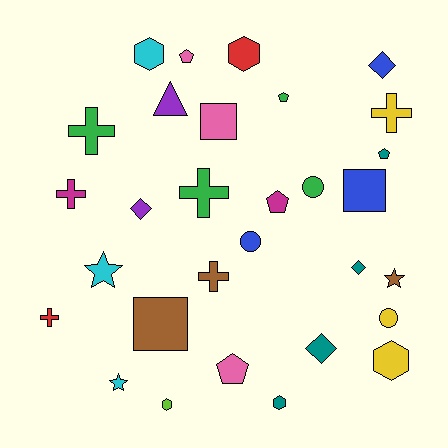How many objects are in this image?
There are 30 objects.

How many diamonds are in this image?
There are 4 diamonds.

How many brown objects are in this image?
There are 3 brown objects.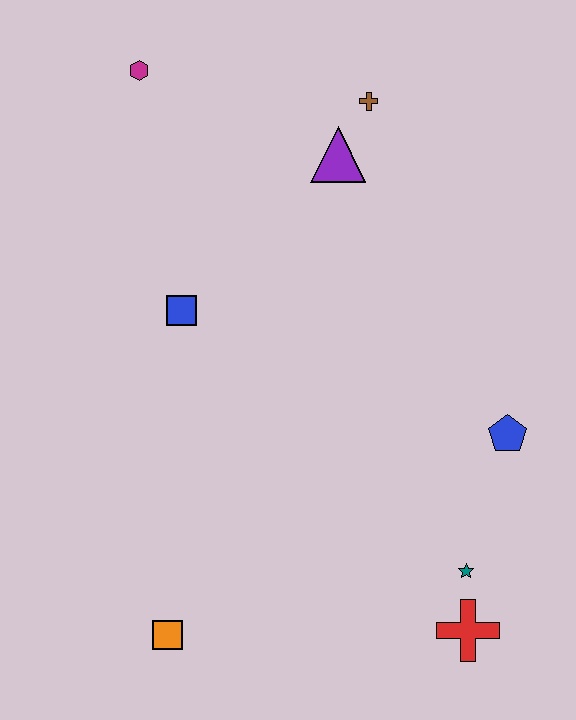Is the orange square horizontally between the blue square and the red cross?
No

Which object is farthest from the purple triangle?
The orange square is farthest from the purple triangle.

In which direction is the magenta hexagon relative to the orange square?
The magenta hexagon is above the orange square.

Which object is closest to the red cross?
The teal star is closest to the red cross.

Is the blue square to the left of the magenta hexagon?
No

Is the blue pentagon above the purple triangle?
No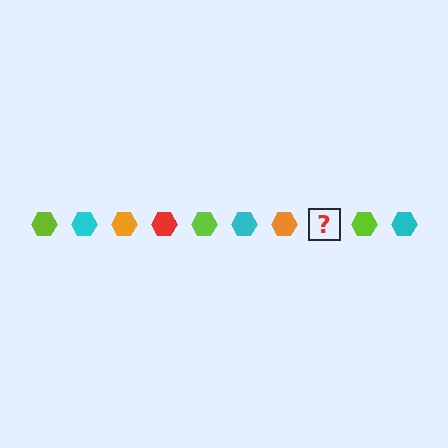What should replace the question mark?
The question mark should be replaced with a red hexagon.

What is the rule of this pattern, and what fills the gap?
The rule is that the pattern cycles through lime, cyan, orange, red hexagons. The gap should be filled with a red hexagon.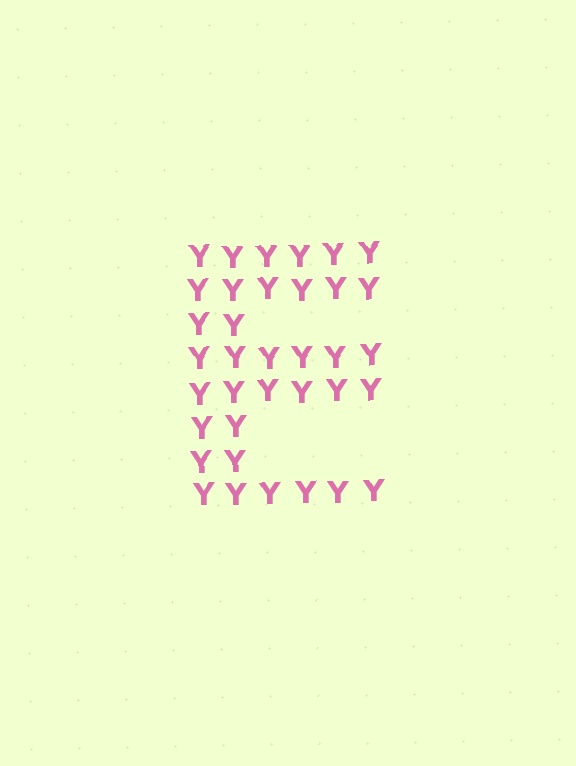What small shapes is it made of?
It is made of small letter Y's.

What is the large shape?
The large shape is the letter E.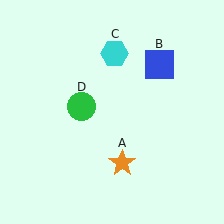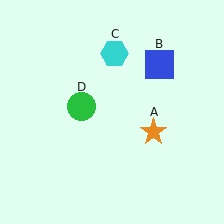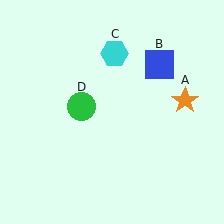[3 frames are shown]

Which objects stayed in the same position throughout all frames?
Blue square (object B) and cyan hexagon (object C) and green circle (object D) remained stationary.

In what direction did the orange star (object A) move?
The orange star (object A) moved up and to the right.